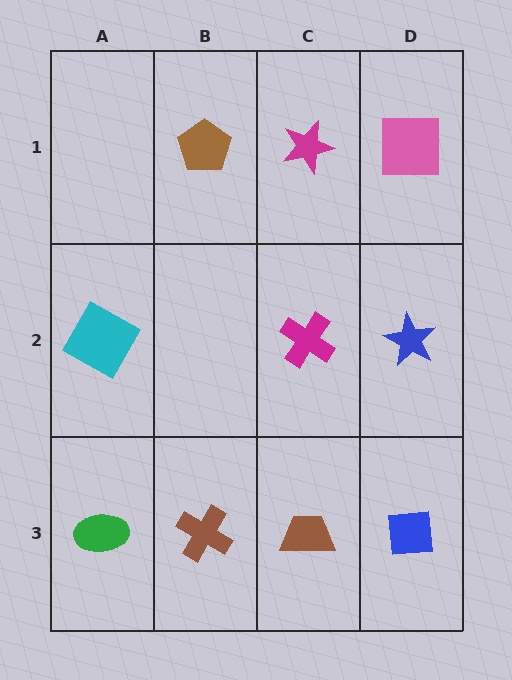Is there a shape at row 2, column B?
No, that cell is empty.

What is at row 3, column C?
A brown trapezoid.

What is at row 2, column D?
A blue star.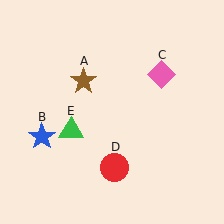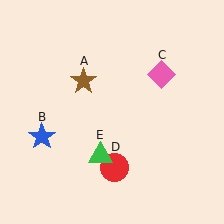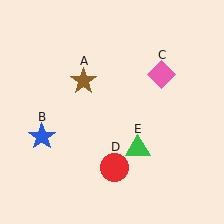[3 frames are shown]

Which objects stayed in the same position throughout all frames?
Brown star (object A) and blue star (object B) and pink diamond (object C) and red circle (object D) remained stationary.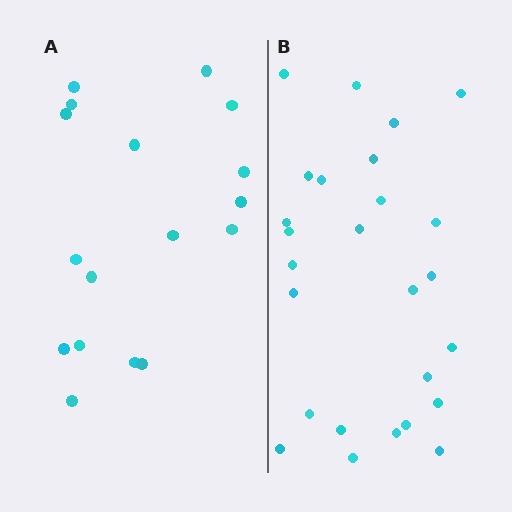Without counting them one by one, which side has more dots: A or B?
Region B (the right region) has more dots.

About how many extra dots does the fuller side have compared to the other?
Region B has roughly 8 or so more dots than region A.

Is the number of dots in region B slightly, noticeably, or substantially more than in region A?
Region B has substantially more. The ratio is roughly 1.5 to 1.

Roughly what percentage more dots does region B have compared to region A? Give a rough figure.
About 55% more.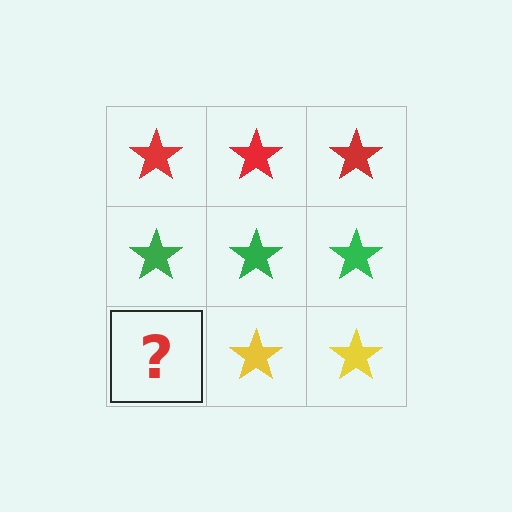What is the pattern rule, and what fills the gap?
The rule is that each row has a consistent color. The gap should be filled with a yellow star.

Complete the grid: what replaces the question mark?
The question mark should be replaced with a yellow star.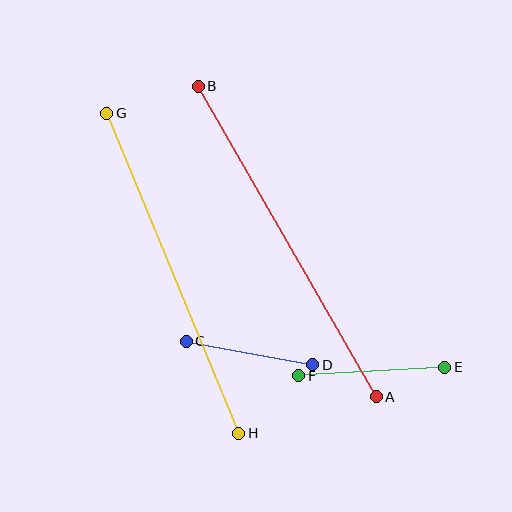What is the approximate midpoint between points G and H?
The midpoint is at approximately (173, 273) pixels.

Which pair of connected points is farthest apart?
Points A and B are farthest apart.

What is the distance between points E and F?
The distance is approximately 147 pixels.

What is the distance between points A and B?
The distance is approximately 358 pixels.